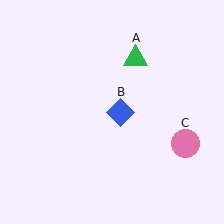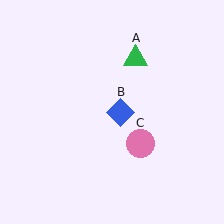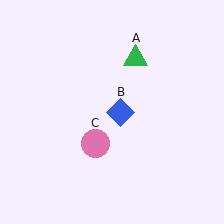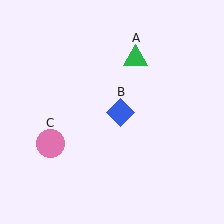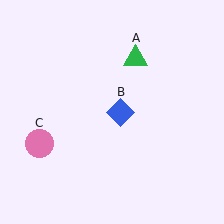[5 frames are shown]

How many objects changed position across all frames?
1 object changed position: pink circle (object C).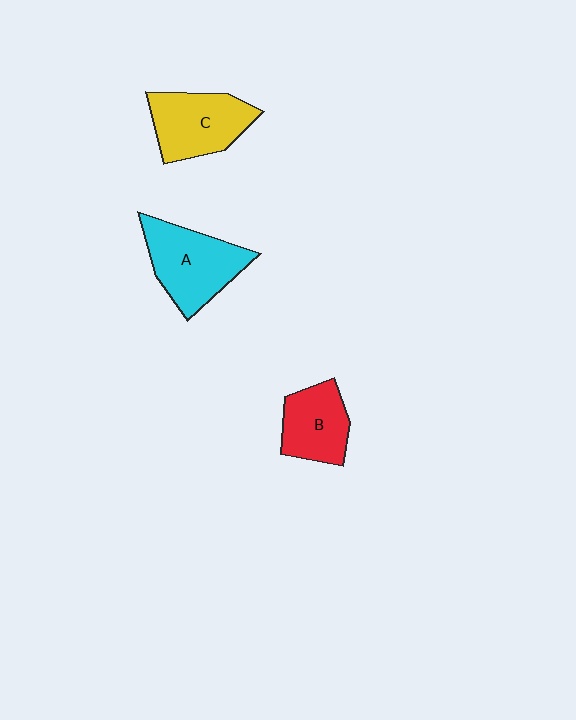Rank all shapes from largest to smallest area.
From largest to smallest: A (cyan), C (yellow), B (red).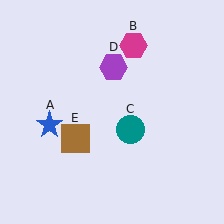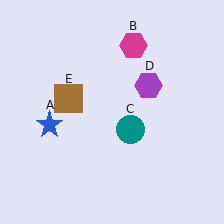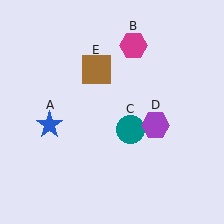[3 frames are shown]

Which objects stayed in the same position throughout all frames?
Blue star (object A) and magenta hexagon (object B) and teal circle (object C) remained stationary.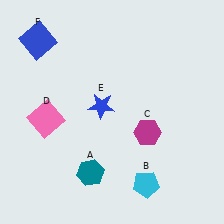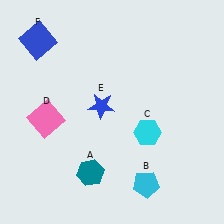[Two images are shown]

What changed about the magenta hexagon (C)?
In Image 1, C is magenta. In Image 2, it changed to cyan.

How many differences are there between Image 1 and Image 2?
There is 1 difference between the two images.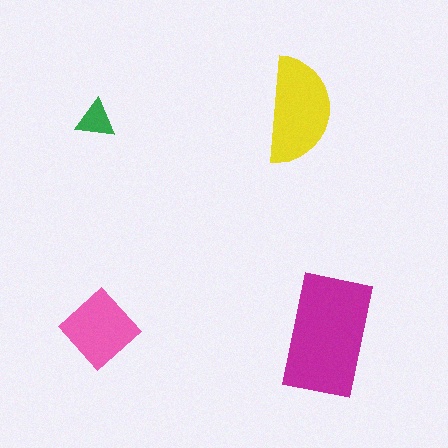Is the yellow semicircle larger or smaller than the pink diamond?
Larger.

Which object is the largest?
The magenta rectangle.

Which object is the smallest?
The green triangle.